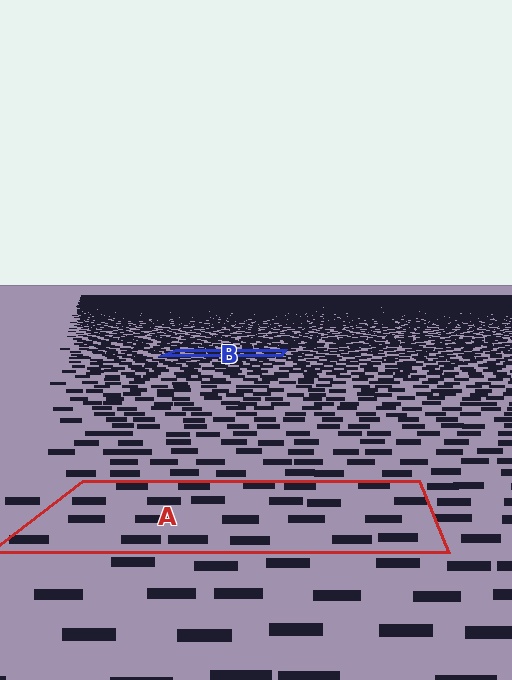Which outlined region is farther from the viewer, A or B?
Region B is farther from the viewer — the texture elements inside it appear smaller and more densely packed.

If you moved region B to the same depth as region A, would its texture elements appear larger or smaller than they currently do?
They would appear larger. At a closer depth, the same texture elements are projected at a bigger on-screen size.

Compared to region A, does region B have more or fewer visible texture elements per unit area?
Region B has more texture elements per unit area — they are packed more densely because it is farther away.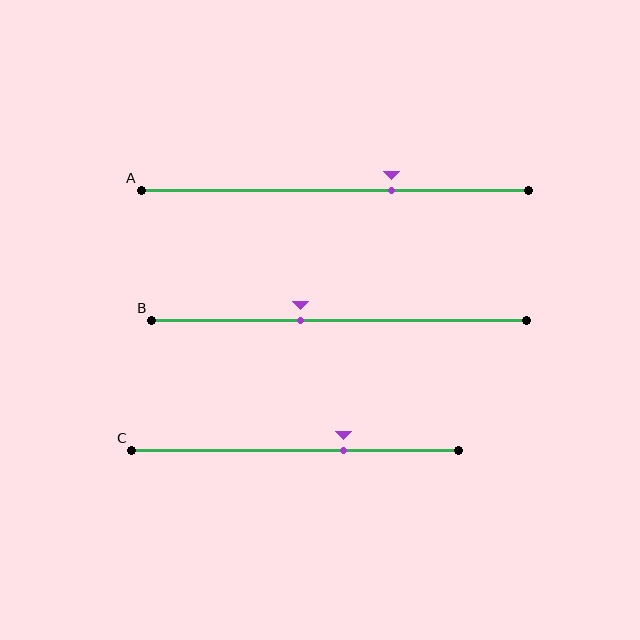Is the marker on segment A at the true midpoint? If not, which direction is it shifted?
No, the marker on segment A is shifted to the right by about 15% of the segment length.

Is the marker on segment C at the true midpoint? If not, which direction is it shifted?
No, the marker on segment C is shifted to the right by about 15% of the segment length.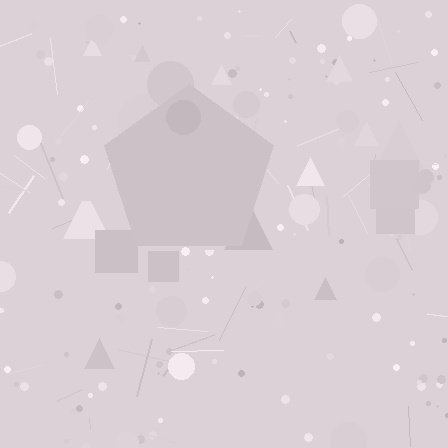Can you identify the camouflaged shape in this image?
The camouflaged shape is a pentagon.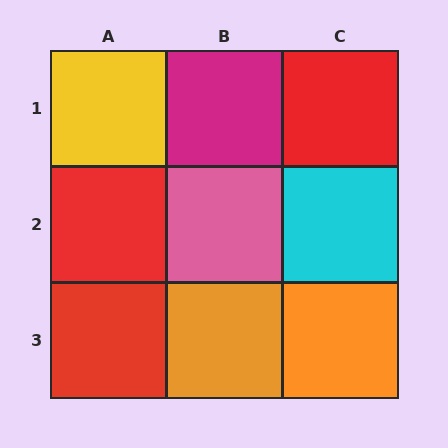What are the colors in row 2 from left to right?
Red, pink, cyan.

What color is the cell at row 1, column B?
Magenta.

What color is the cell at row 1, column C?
Red.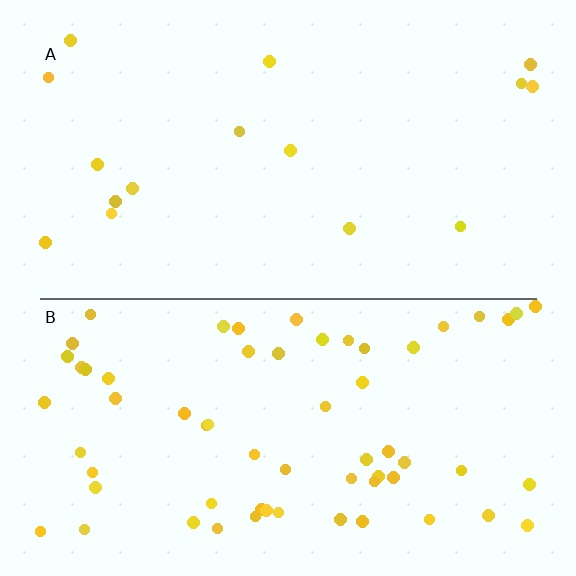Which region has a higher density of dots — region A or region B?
B (the bottom).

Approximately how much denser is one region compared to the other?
Approximately 4.0× — region B over region A.